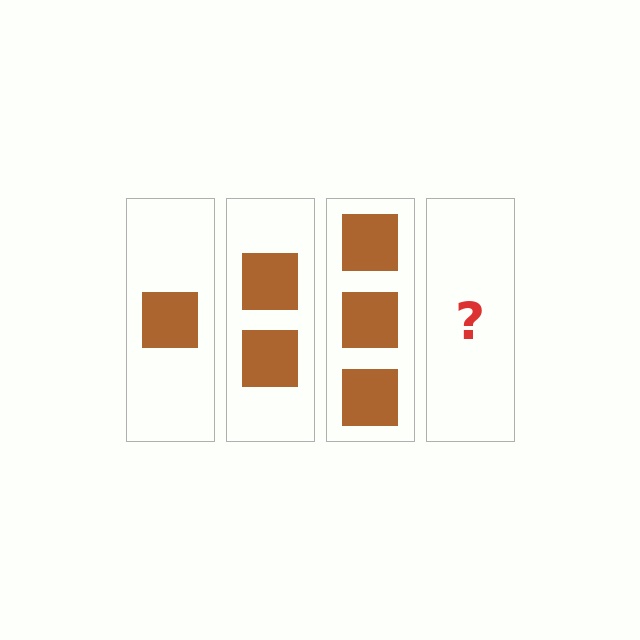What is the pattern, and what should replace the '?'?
The pattern is that each step adds one more square. The '?' should be 4 squares.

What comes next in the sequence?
The next element should be 4 squares.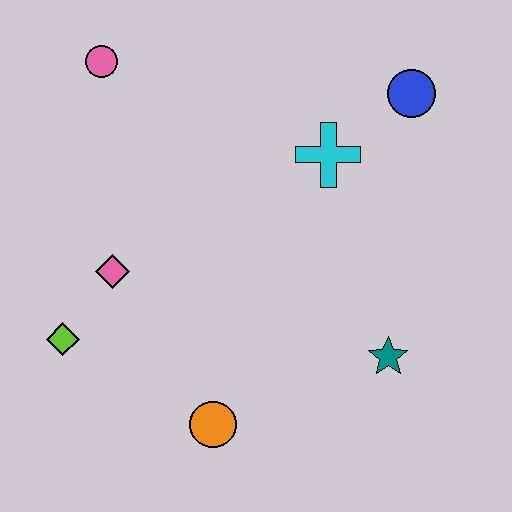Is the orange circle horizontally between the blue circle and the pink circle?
Yes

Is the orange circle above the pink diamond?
No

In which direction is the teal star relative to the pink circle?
The teal star is below the pink circle.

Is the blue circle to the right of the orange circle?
Yes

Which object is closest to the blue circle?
The cyan cross is closest to the blue circle.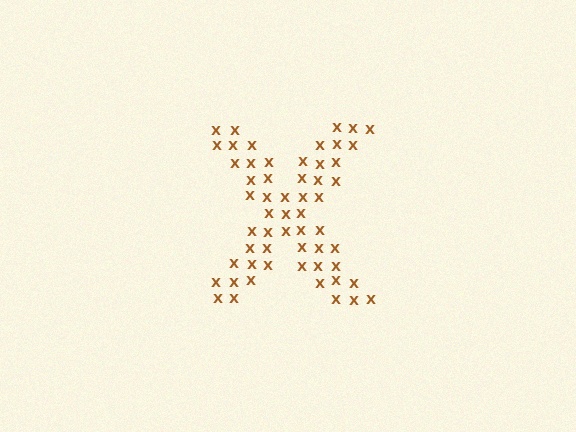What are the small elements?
The small elements are letter X's.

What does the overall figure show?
The overall figure shows the letter X.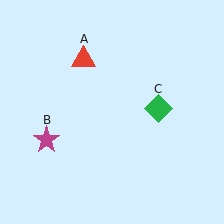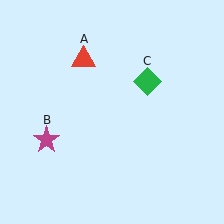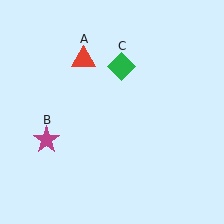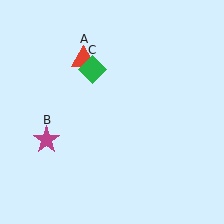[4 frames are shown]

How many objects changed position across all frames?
1 object changed position: green diamond (object C).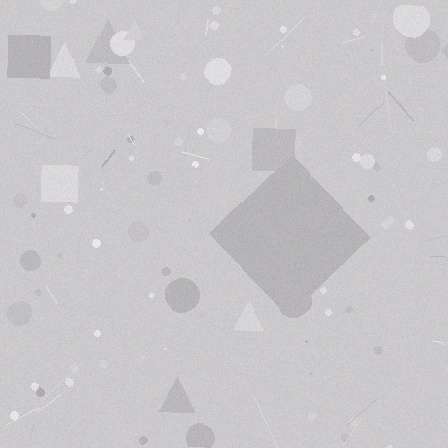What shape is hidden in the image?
A diamond is hidden in the image.